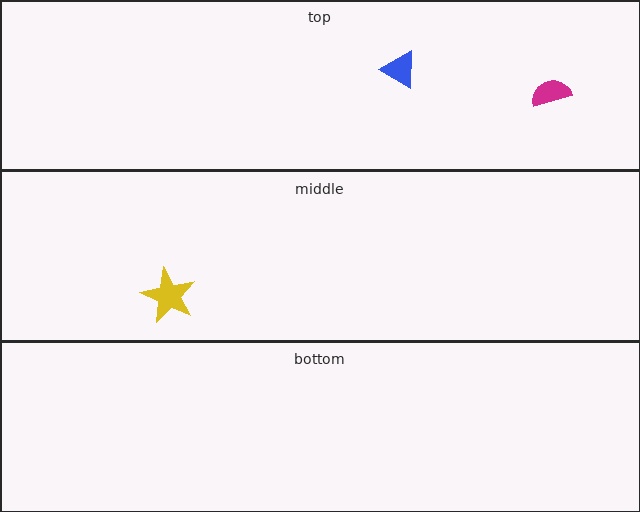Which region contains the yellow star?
The middle region.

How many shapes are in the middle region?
1.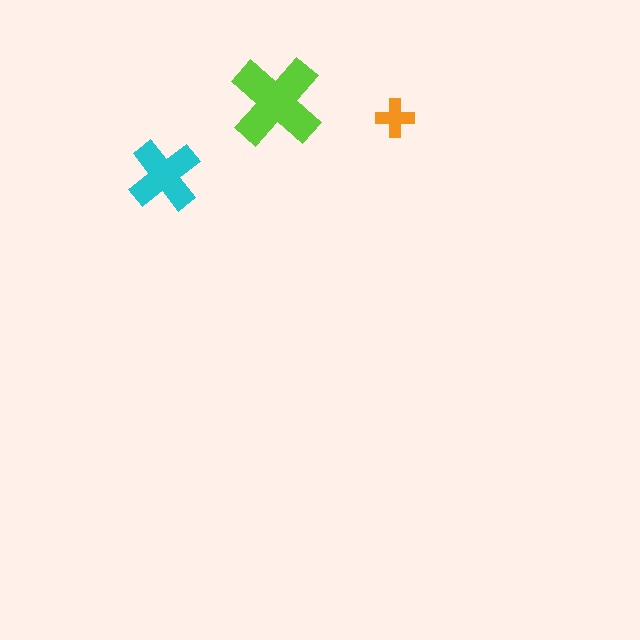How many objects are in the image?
There are 3 objects in the image.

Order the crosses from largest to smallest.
the lime one, the cyan one, the orange one.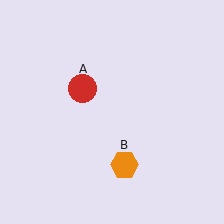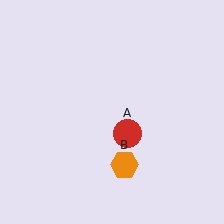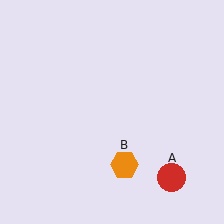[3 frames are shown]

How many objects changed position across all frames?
1 object changed position: red circle (object A).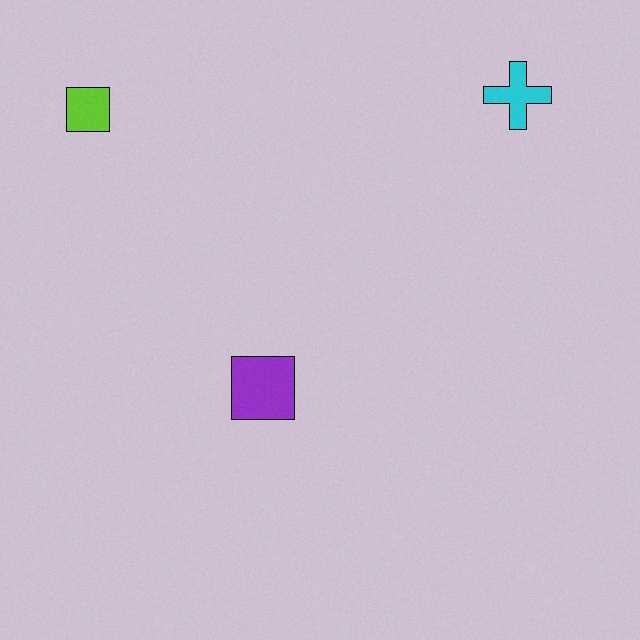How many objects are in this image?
There are 3 objects.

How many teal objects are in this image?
There are no teal objects.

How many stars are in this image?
There are no stars.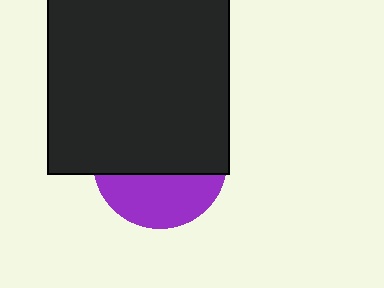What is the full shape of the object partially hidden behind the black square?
The partially hidden object is a purple circle.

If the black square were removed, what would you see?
You would see the complete purple circle.